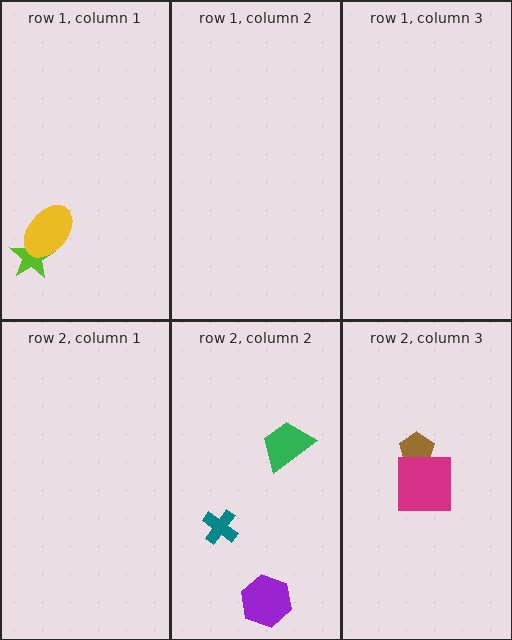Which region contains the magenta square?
The row 2, column 3 region.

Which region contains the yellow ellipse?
The row 1, column 1 region.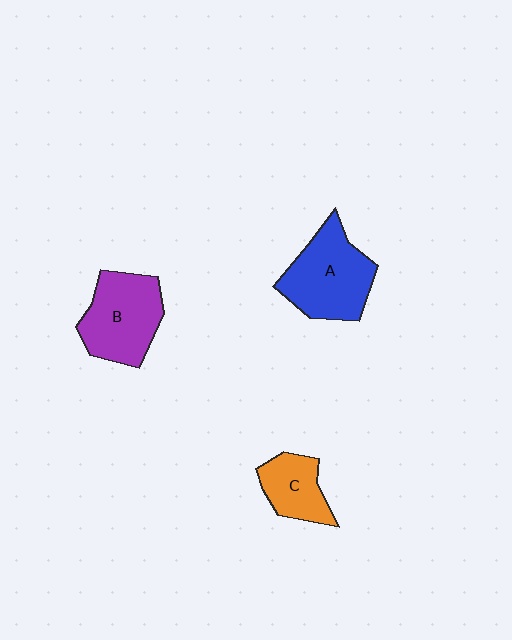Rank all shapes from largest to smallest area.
From largest to smallest: A (blue), B (purple), C (orange).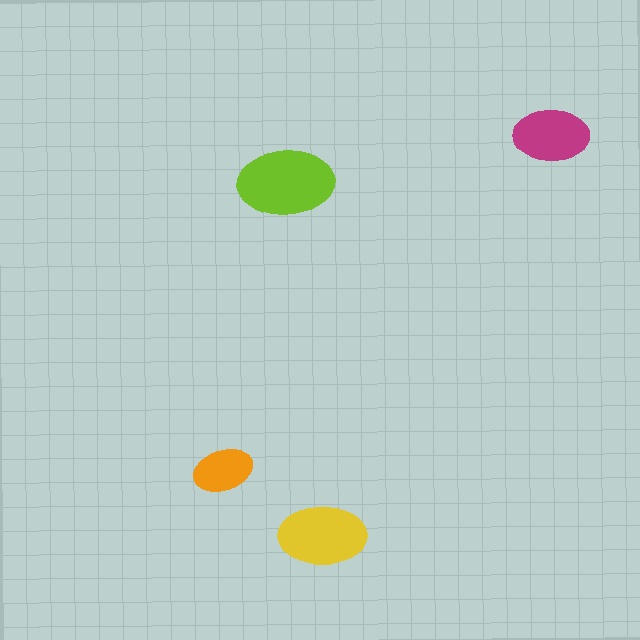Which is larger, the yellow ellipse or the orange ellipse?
The yellow one.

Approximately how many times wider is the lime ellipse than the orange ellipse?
About 1.5 times wider.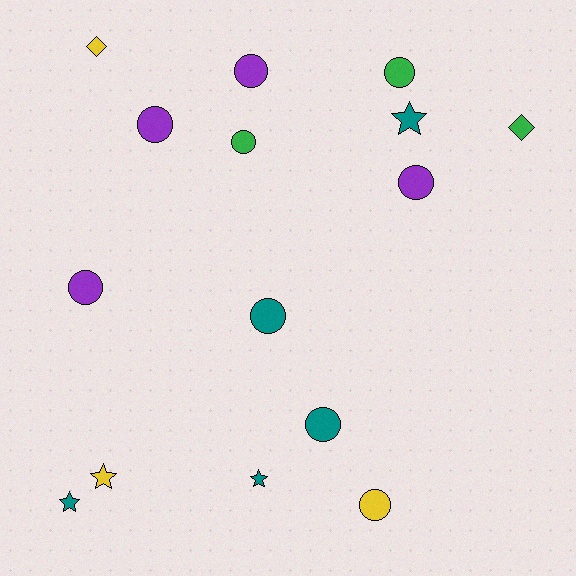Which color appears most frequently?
Teal, with 5 objects.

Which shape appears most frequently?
Circle, with 9 objects.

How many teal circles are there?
There are 2 teal circles.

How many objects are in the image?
There are 15 objects.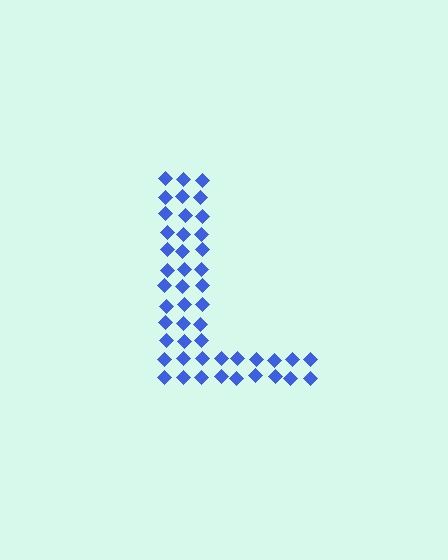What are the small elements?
The small elements are diamonds.